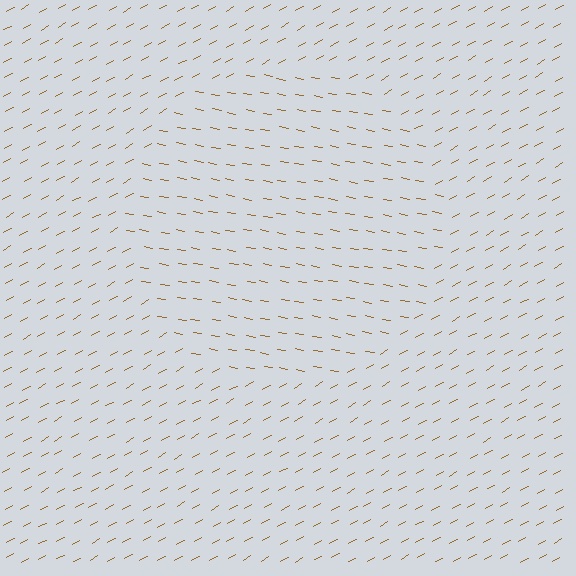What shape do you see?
I see a circle.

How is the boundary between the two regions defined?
The boundary is defined purely by a change in line orientation (approximately 39 degrees difference). All lines are the same color and thickness.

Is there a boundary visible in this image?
Yes, there is a texture boundary formed by a change in line orientation.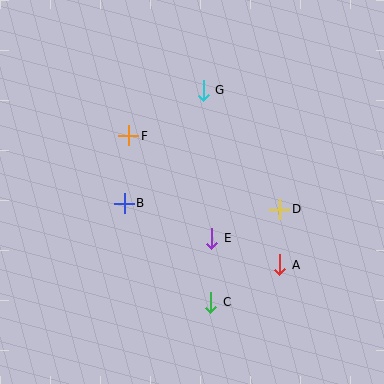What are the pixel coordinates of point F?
Point F is at (129, 136).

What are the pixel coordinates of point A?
Point A is at (280, 265).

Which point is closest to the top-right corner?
Point G is closest to the top-right corner.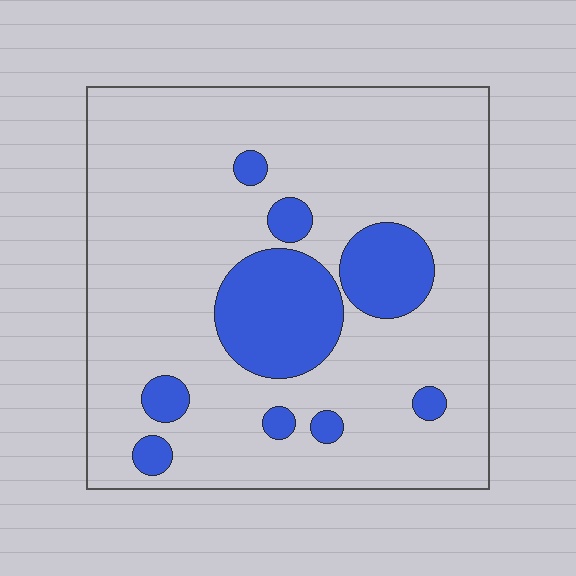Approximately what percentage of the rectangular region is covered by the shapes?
Approximately 20%.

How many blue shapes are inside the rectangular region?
9.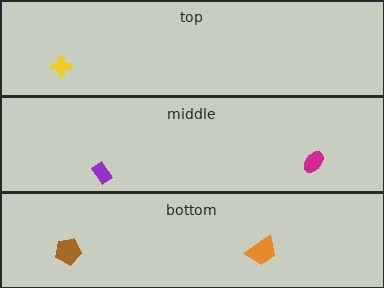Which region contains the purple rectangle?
The middle region.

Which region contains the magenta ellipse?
The middle region.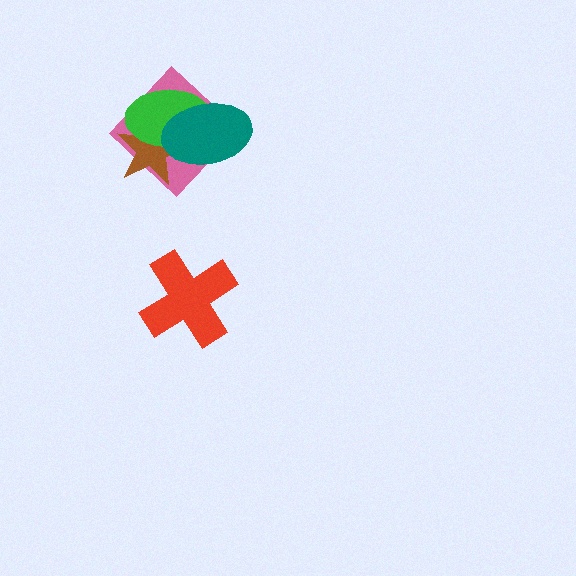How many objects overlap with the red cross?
0 objects overlap with the red cross.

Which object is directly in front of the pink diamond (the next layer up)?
The brown star is directly in front of the pink diamond.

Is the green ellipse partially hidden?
Yes, it is partially covered by another shape.